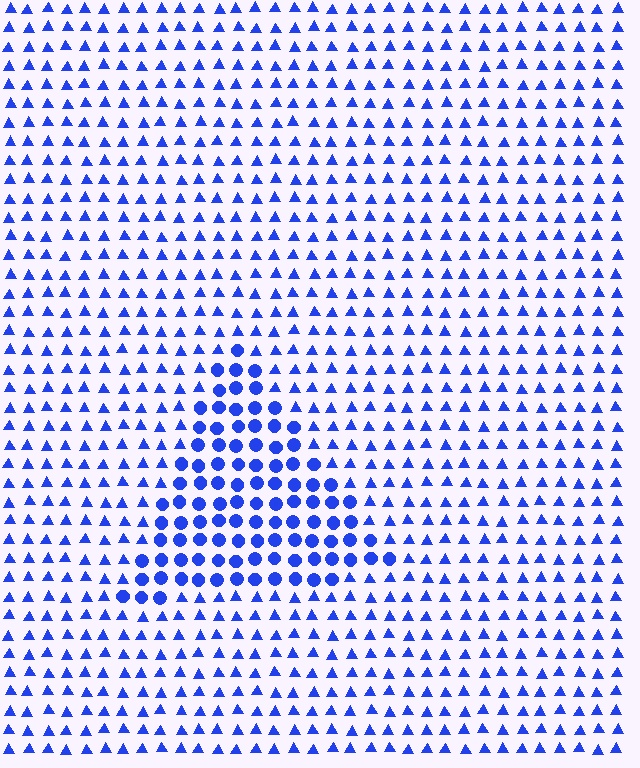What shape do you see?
I see a triangle.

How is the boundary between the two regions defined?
The boundary is defined by a change in element shape: circles inside vs. triangles outside. All elements share the same color and spacing.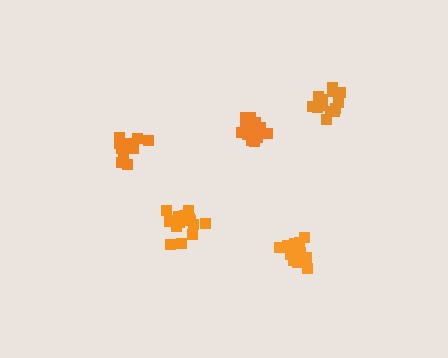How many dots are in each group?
Group 1: 15 dots, Group 2: 17 dots, Group 3: 15 dots, Group 4: 16 dots, Group 5: 18 dots (81 total).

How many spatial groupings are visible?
There are 5 spatial groupings.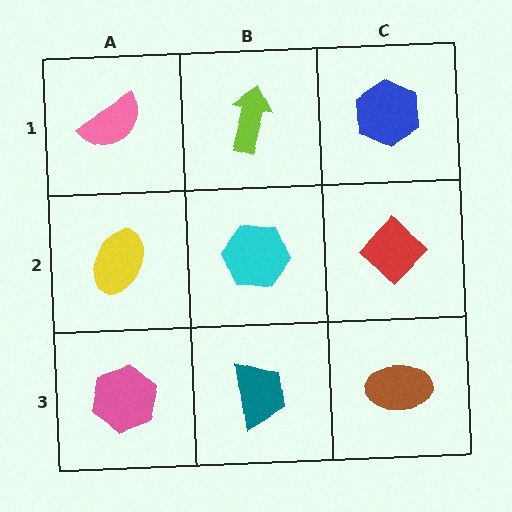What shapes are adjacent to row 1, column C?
A red diamond (row 2, column C), a lime arrow (row 1, column B).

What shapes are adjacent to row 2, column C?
A blue hexagon (row 1, column C), a brown ellipse (row 3, column C), a cyan hexagon (row 2, column B).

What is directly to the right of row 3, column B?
A brown ellipse.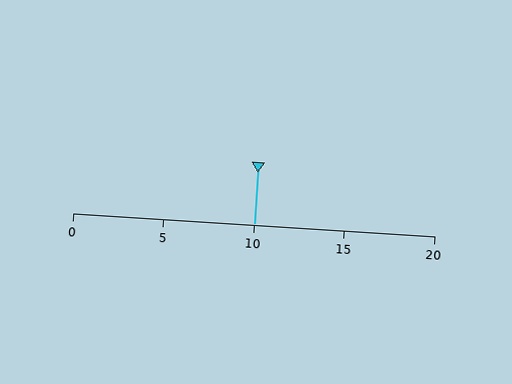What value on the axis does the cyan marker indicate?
The marker indicates approximately 10.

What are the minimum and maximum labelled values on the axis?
The axis runs from 0 to 20.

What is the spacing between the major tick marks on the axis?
The major ticks are spaced 5 apart.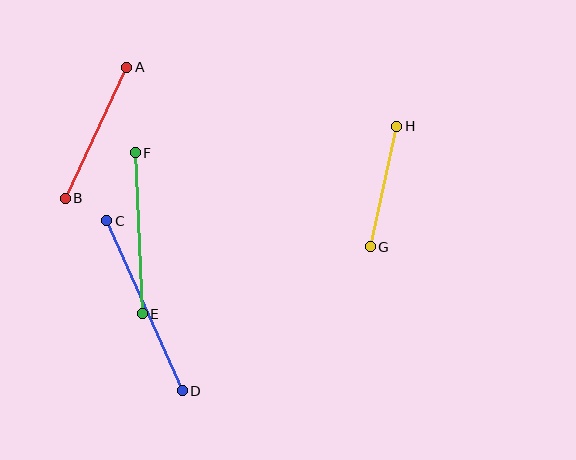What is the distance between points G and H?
The distance is approximately 124 pixels.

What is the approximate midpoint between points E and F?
The midpoint is at approximately (139, 233) pixels.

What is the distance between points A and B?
The distance is approximately 145 pixels.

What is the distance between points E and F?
The distance is approximately 161 pixels.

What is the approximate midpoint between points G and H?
The midpoint is at approximately (383, 187) pixels.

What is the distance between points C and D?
The distance is approximately 186 pixels.